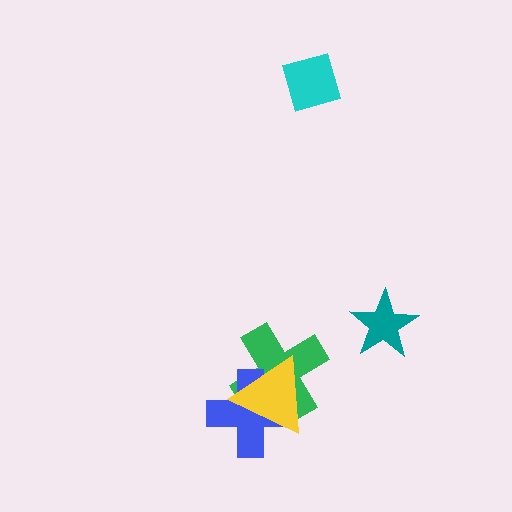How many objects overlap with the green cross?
2 objects overlap with the green cross.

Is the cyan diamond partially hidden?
No, no other shape covers it.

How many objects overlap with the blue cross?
2 objects overlap with the blue cross.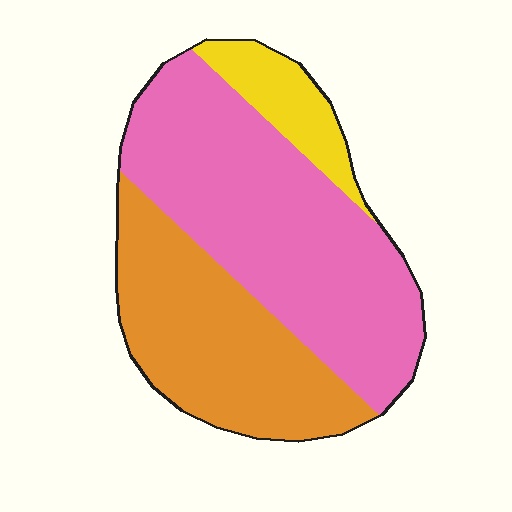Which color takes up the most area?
Pink, at roughly 55%.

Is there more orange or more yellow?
Orange.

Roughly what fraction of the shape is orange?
Orange takes up about three eighths (3/8) of the shape.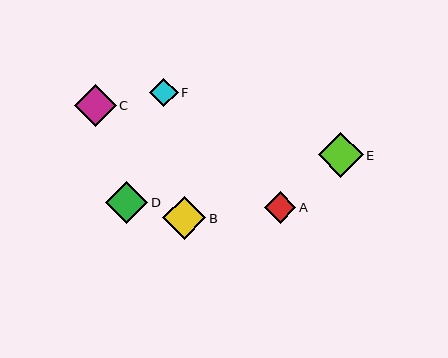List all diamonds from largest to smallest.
From largest to smallest: E, B, C, D, A, F.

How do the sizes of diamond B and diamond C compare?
Diamond B and diamond C are approximately the same size.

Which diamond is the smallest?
Diamond F is the smallest with a size of approximately 29 pixels.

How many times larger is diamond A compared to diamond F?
Diamond A is approximately 1.1 times the size of diamond F.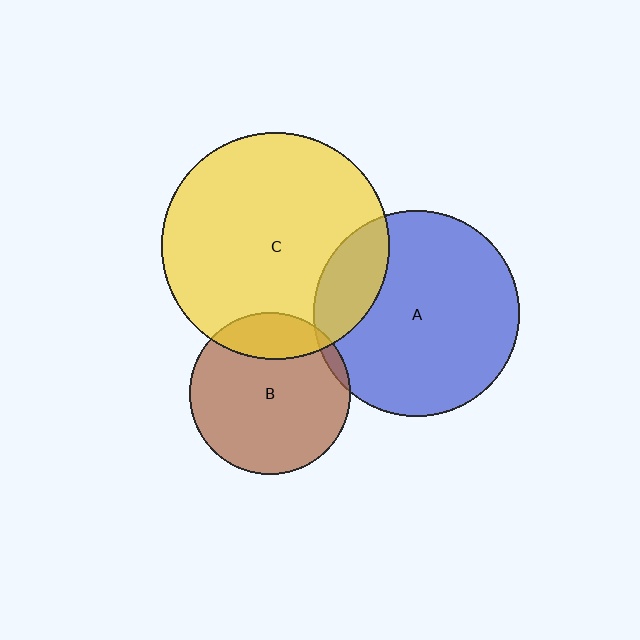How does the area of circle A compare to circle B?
Approximately 1.6 times.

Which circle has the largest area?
Circle C (yellow).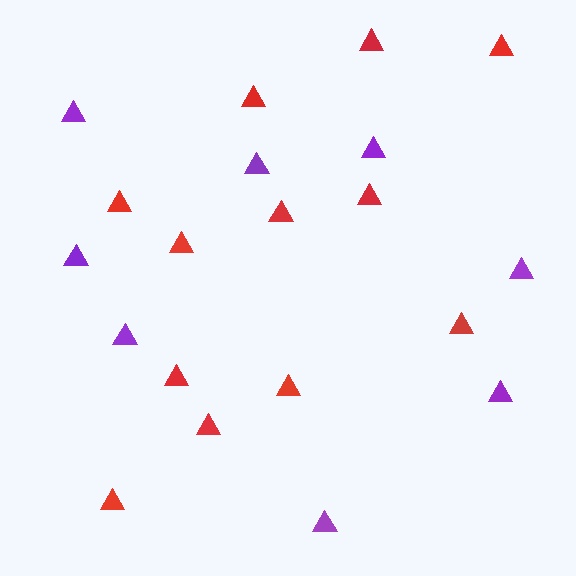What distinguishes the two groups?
There are 2 groups: one group of red triangles (12) and one group of purple triangles (8).